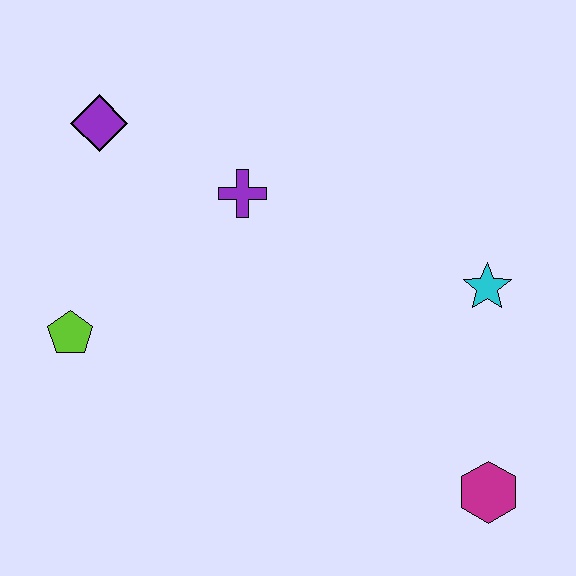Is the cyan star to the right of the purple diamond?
Yes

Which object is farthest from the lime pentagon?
The magenta hexagon is farthest from the lime pentagon.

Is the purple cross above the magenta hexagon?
Yes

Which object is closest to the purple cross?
The purple diamond is closest to the purple cross.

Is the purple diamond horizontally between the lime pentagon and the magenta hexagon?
Yes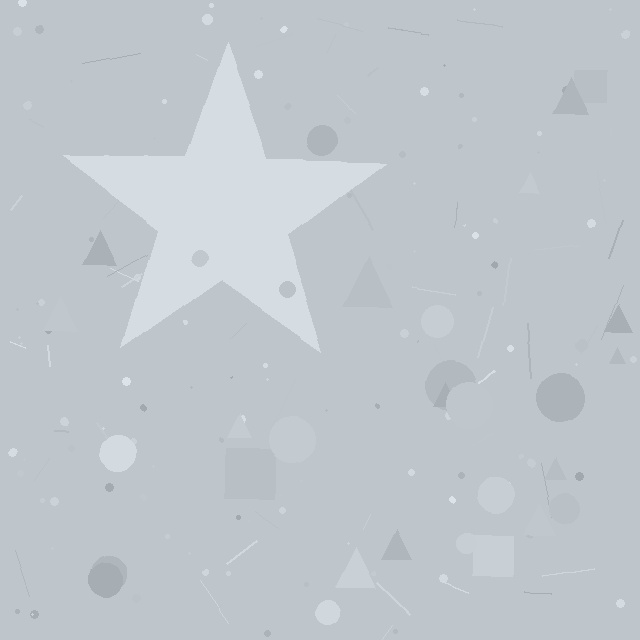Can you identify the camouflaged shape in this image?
The camouflaged shape is a star.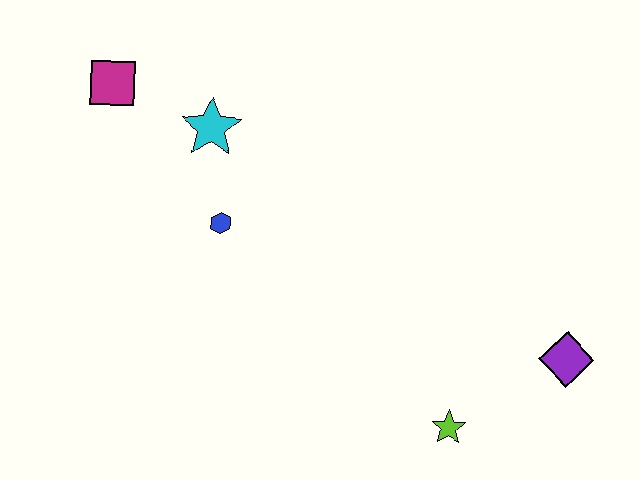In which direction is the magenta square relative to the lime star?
The magenta square is to the left of the lime star.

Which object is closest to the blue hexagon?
The cyan star is closest to the blue hexagon.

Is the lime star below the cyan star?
Yes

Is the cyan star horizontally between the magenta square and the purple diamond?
Yes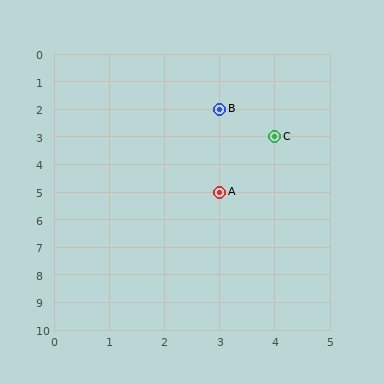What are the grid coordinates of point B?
Point B is at grid coordinates (3, 2).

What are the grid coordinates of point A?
Point A is at grid coordinates (3, 5).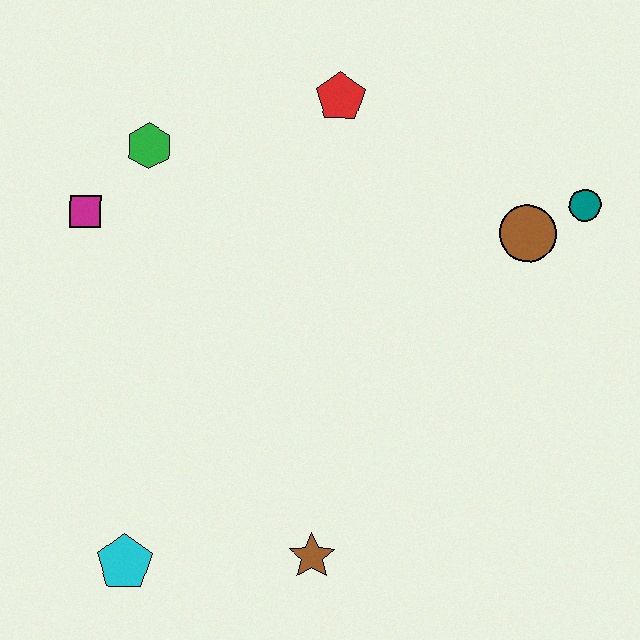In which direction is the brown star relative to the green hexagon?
The brown star is below the green hexagon.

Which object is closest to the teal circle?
The brown circle is closest to the teal circle.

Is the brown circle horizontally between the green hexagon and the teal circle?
Yes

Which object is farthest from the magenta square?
The teal circle is farthest from the magenta square.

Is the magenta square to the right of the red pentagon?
No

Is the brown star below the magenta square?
Yes